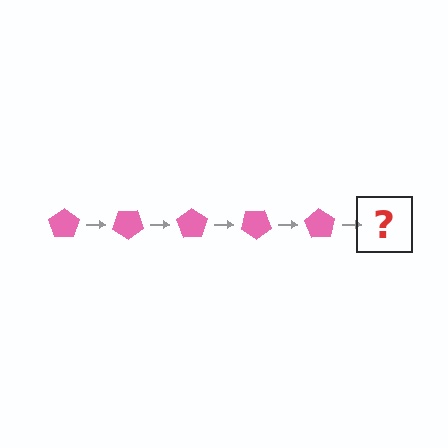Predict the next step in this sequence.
The next step is a pink pentagon rotated 175 degrees.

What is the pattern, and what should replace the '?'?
The pattern is that the pentagon rotates 35 degrees each step. The '?' should be a pink pentagon rotated 175 degrees.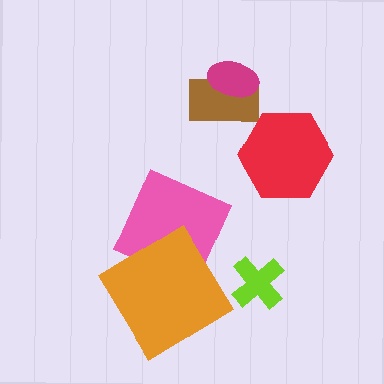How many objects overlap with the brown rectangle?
1 object overlaps with the brown rectangle.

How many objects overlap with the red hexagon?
0 objects overlap with the red hexagon.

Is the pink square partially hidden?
Yes, it is partially covered by another shape.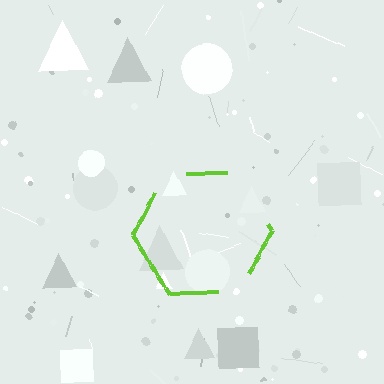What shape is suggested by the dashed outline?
The dashed outline suggests a hexagon.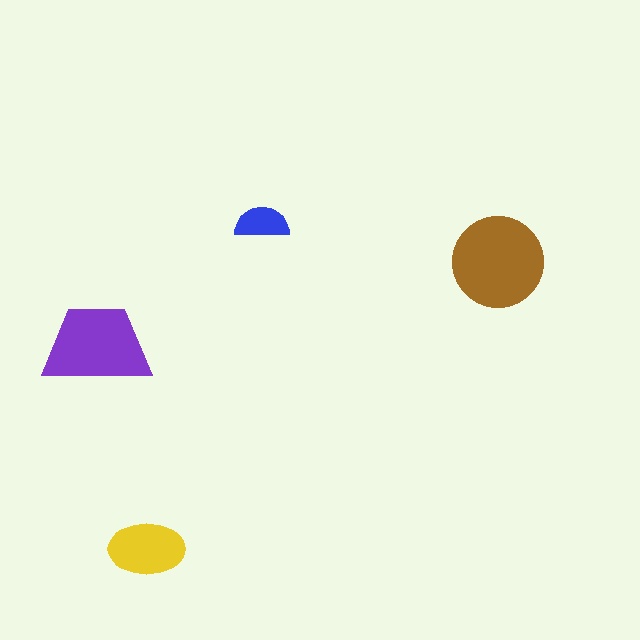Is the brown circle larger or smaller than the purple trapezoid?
Larger.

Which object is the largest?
The brown circle.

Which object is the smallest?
The blue semicircle.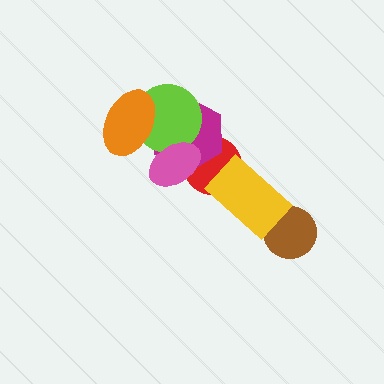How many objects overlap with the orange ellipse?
2 objects overlap with the orange ellipse.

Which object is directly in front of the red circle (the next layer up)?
The magenta hexagon is directly in front of the red circle.